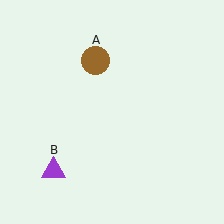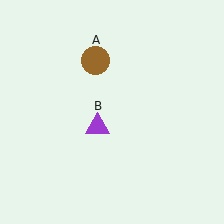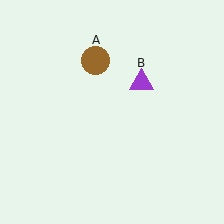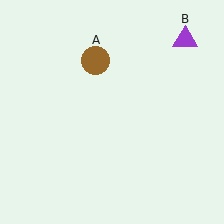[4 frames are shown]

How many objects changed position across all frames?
1 object changed position: purple triangle (object B).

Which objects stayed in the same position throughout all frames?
Brown circle (object A) remained stationary.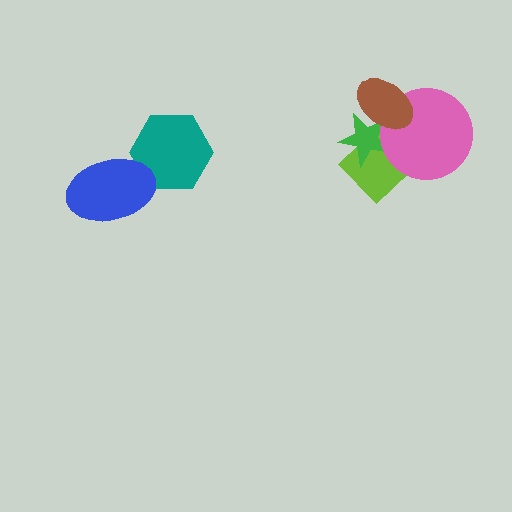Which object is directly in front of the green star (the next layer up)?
The pink circle is directly in front of the green star.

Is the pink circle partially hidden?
Yes, it is partially covered by another shape.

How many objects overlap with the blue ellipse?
1 object overlaps with the blue ellipse.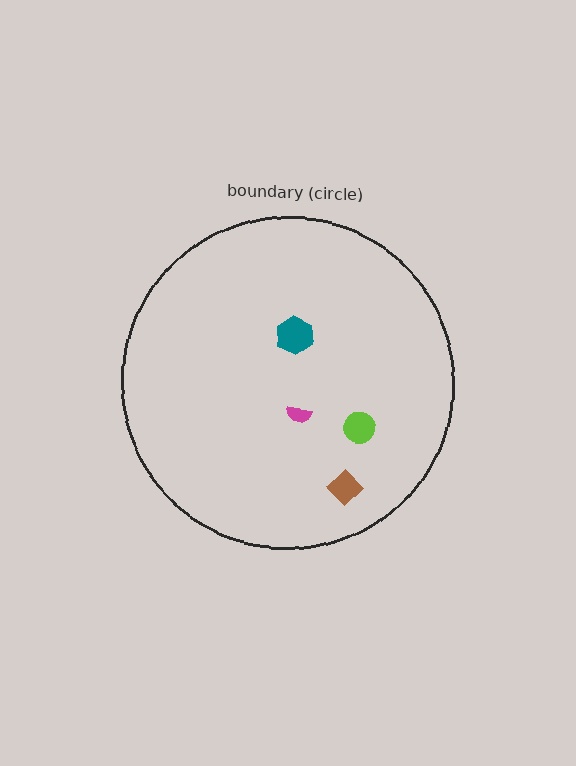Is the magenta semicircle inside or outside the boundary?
Inside.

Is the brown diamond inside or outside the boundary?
Inside.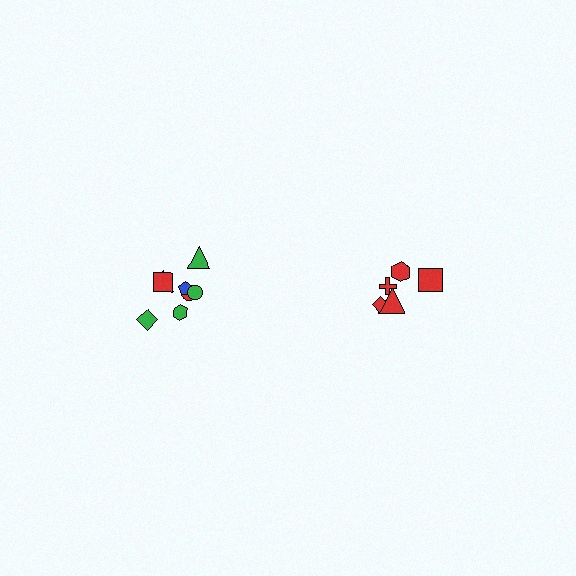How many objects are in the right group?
There are 6 objects.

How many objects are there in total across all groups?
There are 14 objects.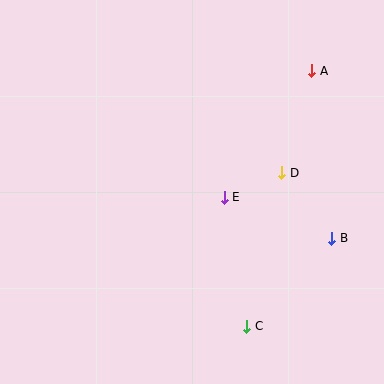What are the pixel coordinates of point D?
Point D is at (282, 173).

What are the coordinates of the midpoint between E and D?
The midpoint between E and D is at (253, 185).